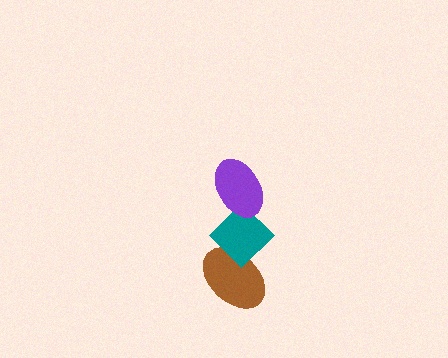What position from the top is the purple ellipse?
The purple ellipse is 1st from the top.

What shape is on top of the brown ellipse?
The teal diamond is on top of the brown ellipse.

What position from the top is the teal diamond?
The teal diamond is 2nd from the top.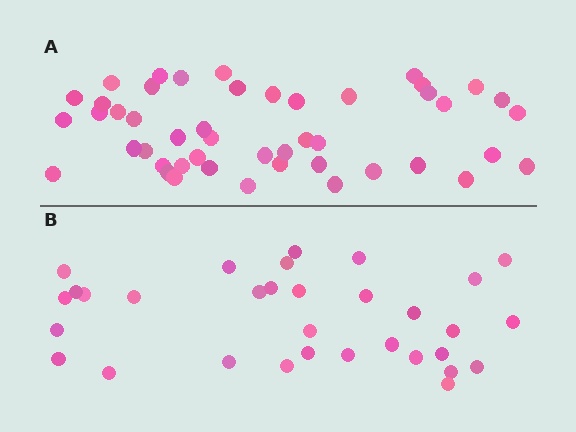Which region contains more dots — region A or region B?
Region A (the top region) has more dots.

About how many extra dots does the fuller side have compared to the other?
Region A has approximately 15 more dots than region B.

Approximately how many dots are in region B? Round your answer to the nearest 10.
About 30 dots. (The exact count is 32, which rounds to 30.)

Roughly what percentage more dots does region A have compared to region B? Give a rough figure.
About 45% more.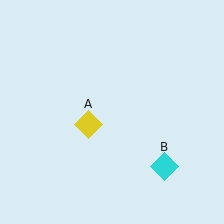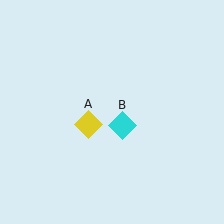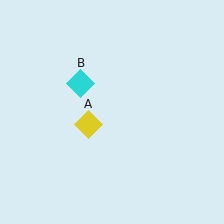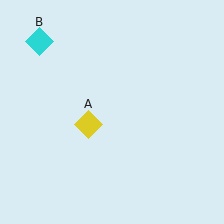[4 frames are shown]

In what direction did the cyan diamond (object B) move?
The cyan diamond (object B) moved up and to the left.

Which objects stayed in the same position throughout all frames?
Yellow diamond (object A) remained stationary.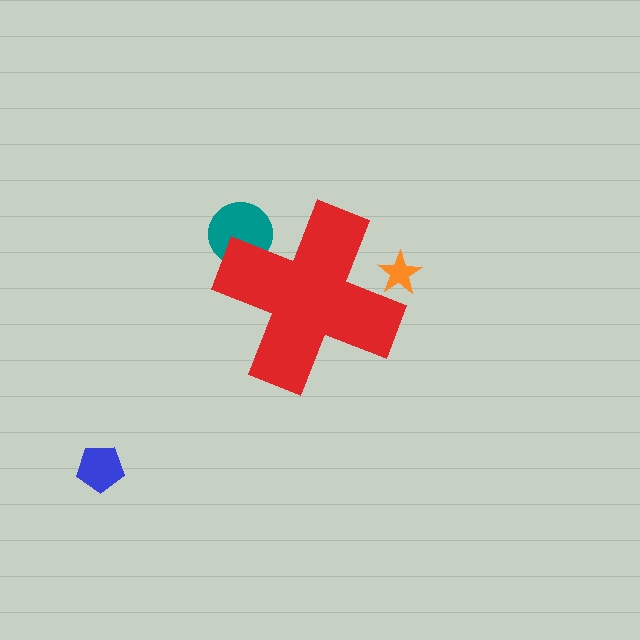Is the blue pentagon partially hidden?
No, the blue pentagon is fully visible.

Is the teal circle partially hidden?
Yes, the teal circle is partially hidden behind the red cross.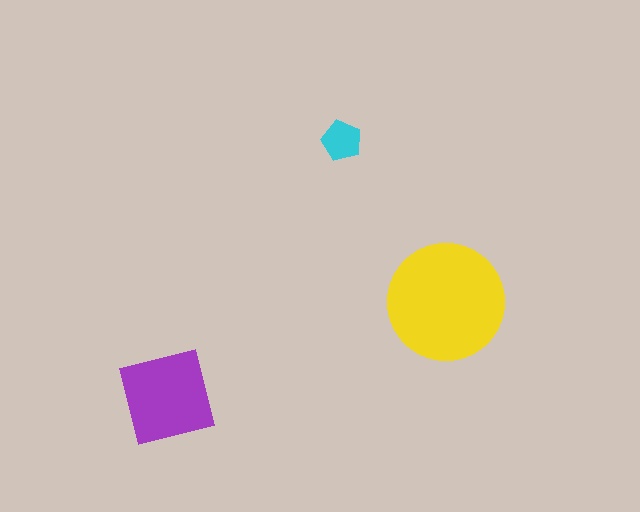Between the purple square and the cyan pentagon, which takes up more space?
The purple square.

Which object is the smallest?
The cyan pentagon.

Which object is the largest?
The yellow circle.